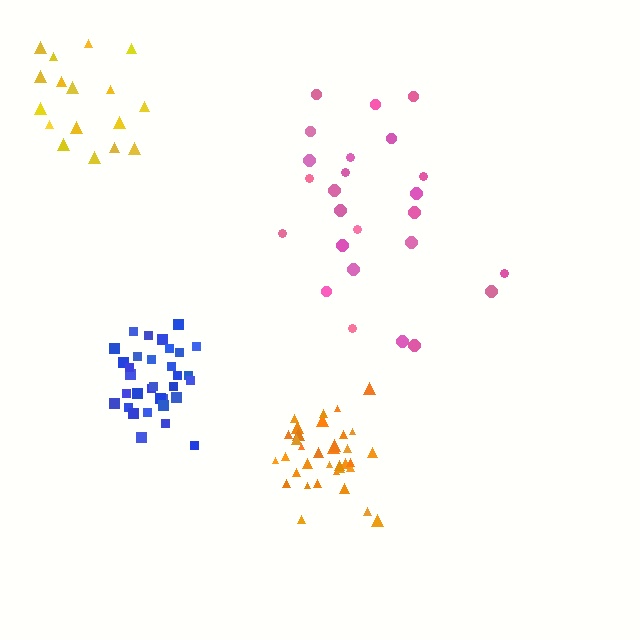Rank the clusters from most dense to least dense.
blue, orange, yellow, pink.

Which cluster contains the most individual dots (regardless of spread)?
Orange (35).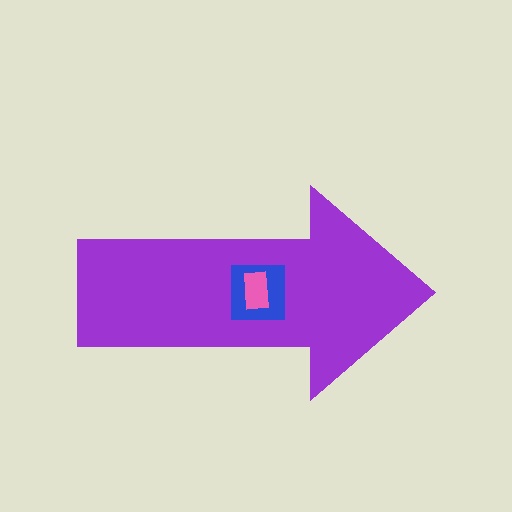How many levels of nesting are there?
3.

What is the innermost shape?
The pink rectangle.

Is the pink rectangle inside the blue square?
Yes.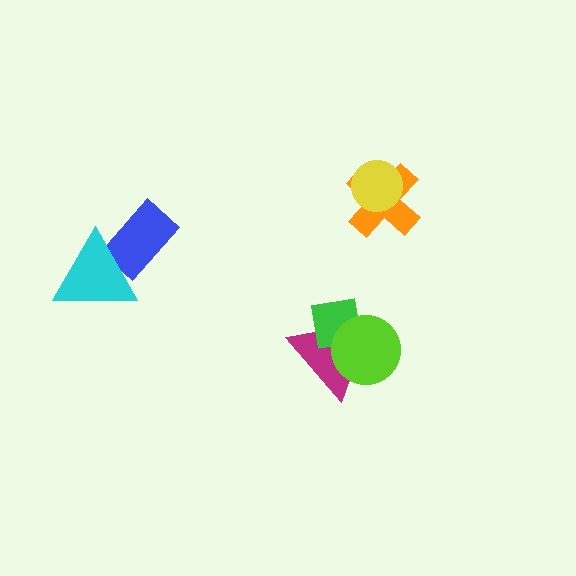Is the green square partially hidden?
Yes, it is partially covered by another shape.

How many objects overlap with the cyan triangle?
1 object overlaps with the cyan triangle.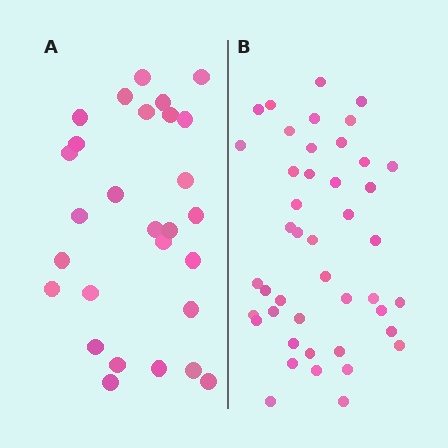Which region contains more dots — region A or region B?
Region B (the right region) has more dots.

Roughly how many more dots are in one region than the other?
Region B has approximately 15 more dots than region A.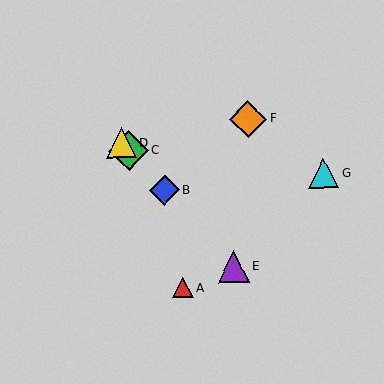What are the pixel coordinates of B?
Object B is at (164, 190).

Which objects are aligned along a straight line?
Objects B, C, D, E are aligned along a straight line.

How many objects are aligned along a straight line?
4 objects (B, C, D, E) are aligned along a straight line.